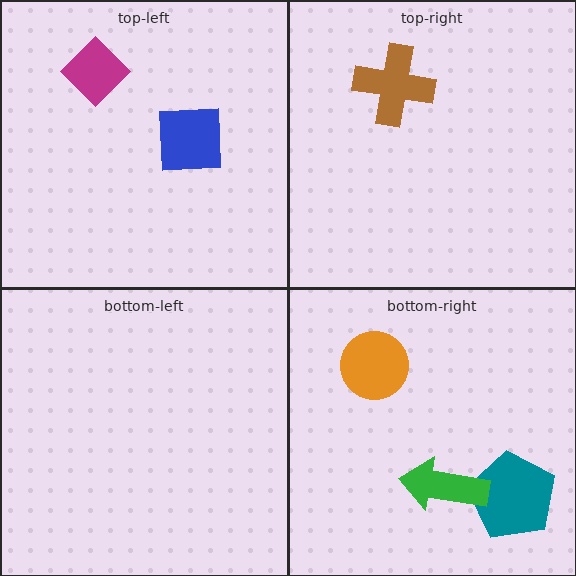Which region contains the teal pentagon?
The bottom-right region.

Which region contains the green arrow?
The bottom-right region.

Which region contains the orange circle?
The bottom-right region.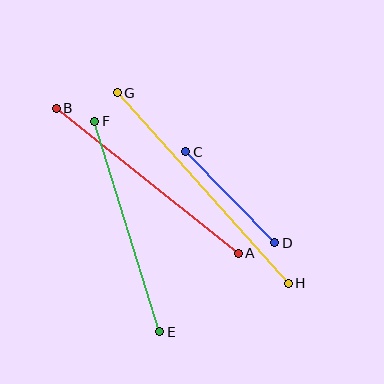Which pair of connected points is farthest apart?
Points G and H are farthest apart.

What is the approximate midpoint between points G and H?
The midpoint is at approximately (203, 188) pixels.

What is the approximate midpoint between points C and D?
The midpoint is at approximately (230, 197) pixels.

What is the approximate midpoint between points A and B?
The midpoint is at approximately (147, 181) pixels.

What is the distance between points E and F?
The distance is approximately 220 pixels.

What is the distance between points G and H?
The distance is approximately 256 pixels.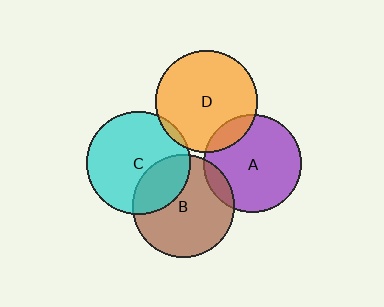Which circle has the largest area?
Circle C (cyan).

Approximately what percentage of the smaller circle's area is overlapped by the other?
Approximately 30%.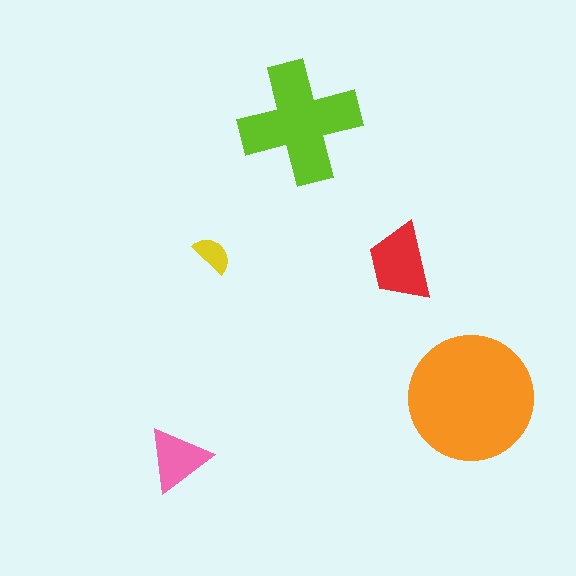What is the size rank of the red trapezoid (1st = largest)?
3rd.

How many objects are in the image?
There are 5 objects in the image.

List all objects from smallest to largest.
The yellow semicircle, the pink triangle, the red trapezoid, the lime cross, the orange circle.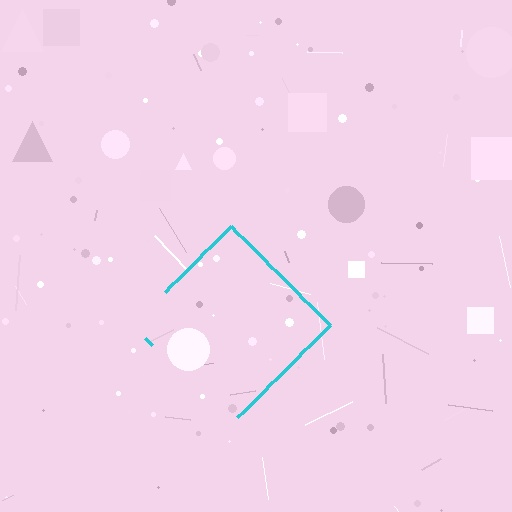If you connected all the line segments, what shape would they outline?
They would outline a diamond.